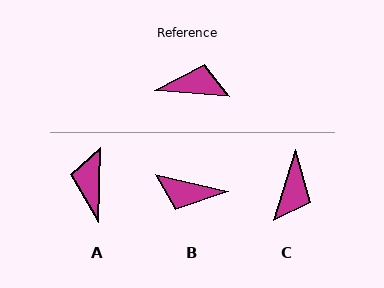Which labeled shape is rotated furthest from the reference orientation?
B, about 172 degrees away.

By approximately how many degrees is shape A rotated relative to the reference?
Approximately 93 degrees counter-clockwise.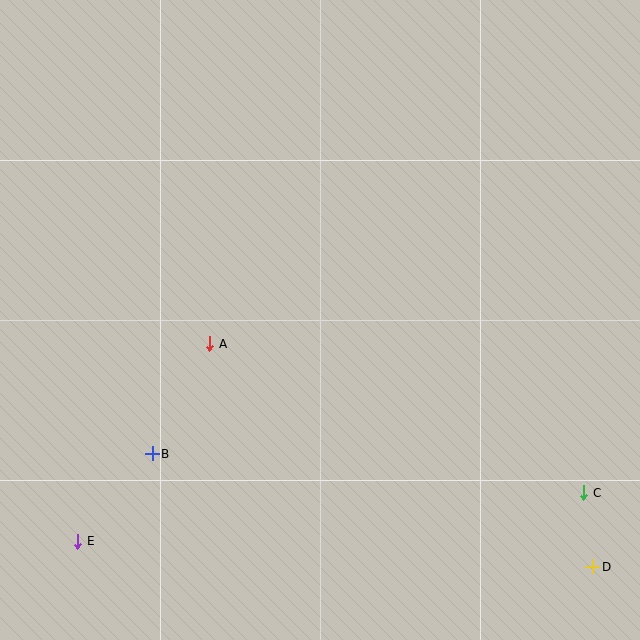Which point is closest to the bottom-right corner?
Point D is closest to the bottom-right corner.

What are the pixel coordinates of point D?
Point D is at (593, 567).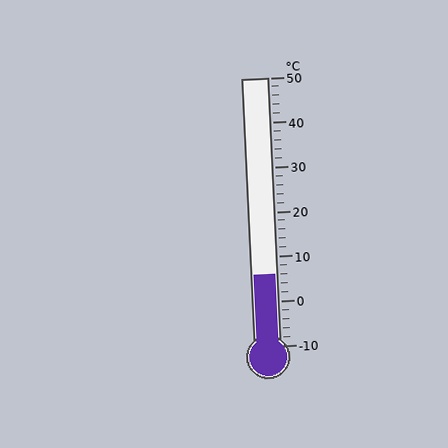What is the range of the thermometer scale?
The thermometer scale ranges from -10°C to 50°C.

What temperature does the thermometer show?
The thermometer shows approximately 6°C.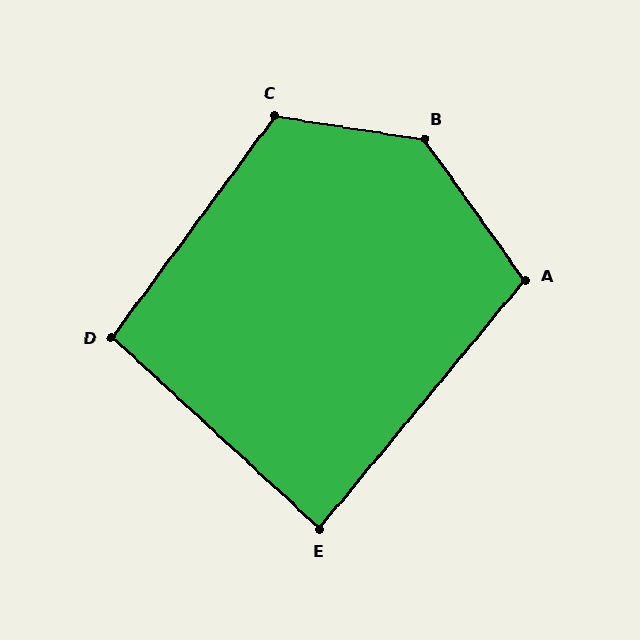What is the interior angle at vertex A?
Approximately 105 degrees (obtuse).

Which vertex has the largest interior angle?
B, at approximately 134 degrees.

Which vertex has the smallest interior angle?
E, at approximately 87 degrees.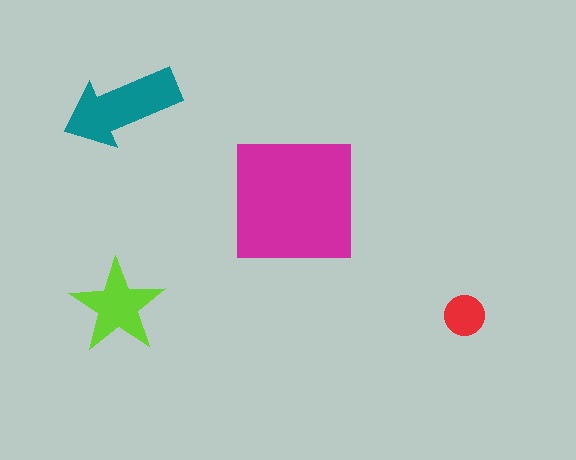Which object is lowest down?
The red circle is bottommost.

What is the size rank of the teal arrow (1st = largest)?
2nd.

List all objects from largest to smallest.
The magenta square, the teal arrow, the lime star, the red circle.